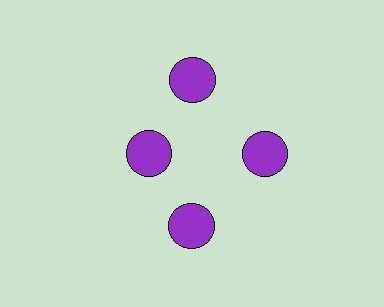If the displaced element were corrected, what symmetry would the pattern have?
It would have 4-fold rotational symmetry — the pattern would map onto itself every 90 degrees.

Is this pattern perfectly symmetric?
No. The 4 purple circles are arranged in a ring, but one element near the 9 o'clock position is pulled inward toward the center, breaking the 4-fold rotational symmetry.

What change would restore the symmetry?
The symmetry would be restored by moving it outward, back onto the ring so that all 4 circles sit at equal angles and equal distance from the center.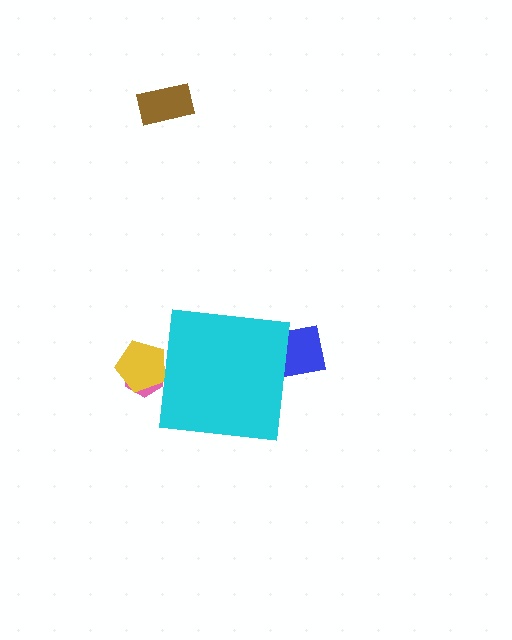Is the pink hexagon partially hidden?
Yes, the pink hexagon is partially hidden behind the cyan square.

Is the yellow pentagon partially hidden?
Yes, the yellow pentagon is partially hidden behind the cyan square.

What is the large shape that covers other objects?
A cyan square.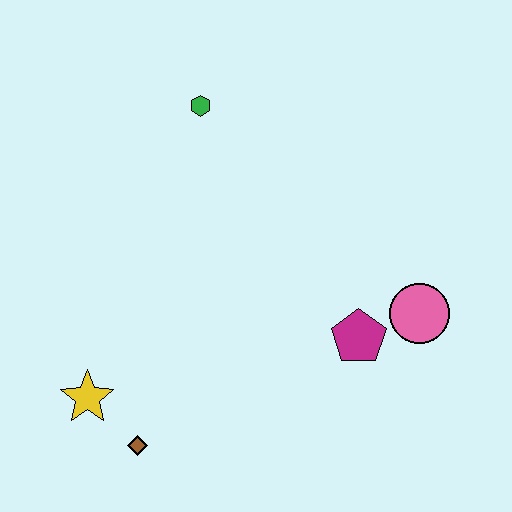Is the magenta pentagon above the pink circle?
No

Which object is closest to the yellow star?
The brown diamond is closest to the yellow star.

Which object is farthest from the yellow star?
The pink circle is farthest from the yellow star.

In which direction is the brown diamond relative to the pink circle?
The brown diamond is to the left of the pink circle.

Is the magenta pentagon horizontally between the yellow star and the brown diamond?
No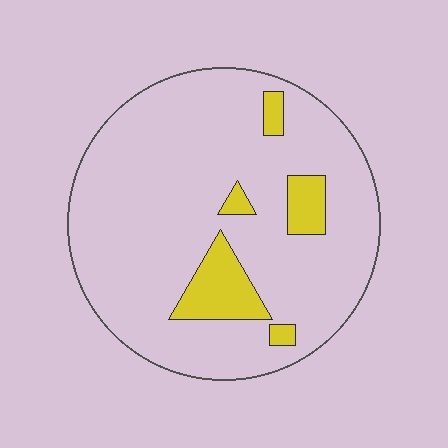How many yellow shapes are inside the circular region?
5.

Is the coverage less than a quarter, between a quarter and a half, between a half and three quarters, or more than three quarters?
Less than a quarter.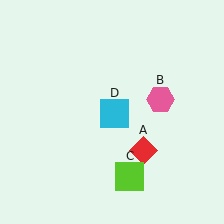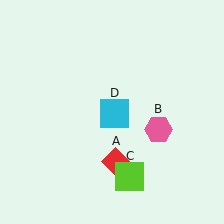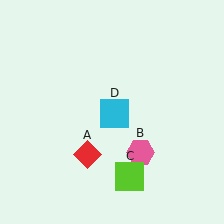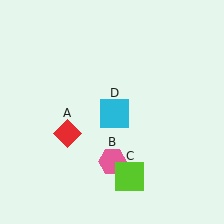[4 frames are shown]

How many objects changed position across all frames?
2 objects changed position: red diamond (object A), pink hexagon (object B).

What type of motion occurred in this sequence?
The red diamond (object A), pink hexagon (object B) rotated clockwise around the center of the scene.